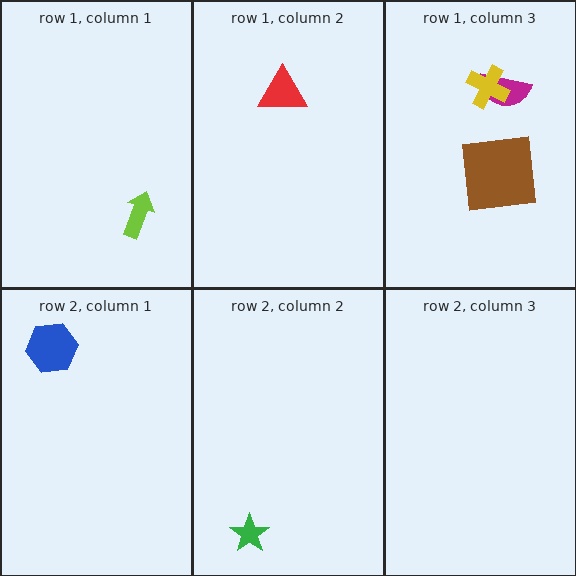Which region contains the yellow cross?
The row 1, column 3 region.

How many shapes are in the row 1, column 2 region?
1.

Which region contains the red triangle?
The row 1, column 2 region.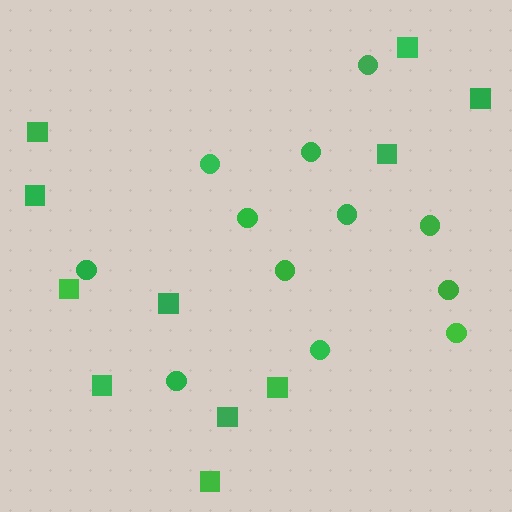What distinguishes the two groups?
There are 2 groups: one group of circles (12) and one group of squares (11).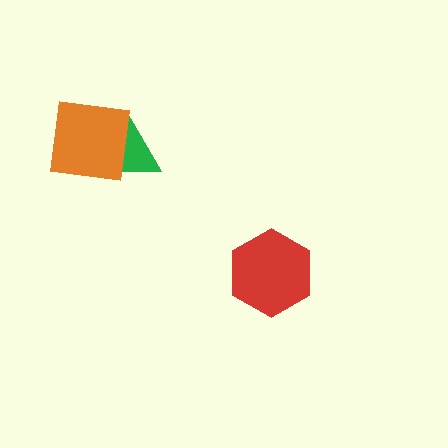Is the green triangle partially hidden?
Yes, it is partially covered by another shape.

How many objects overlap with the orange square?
1 object overlaps with the orange square.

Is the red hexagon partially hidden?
No, no other shape covers it.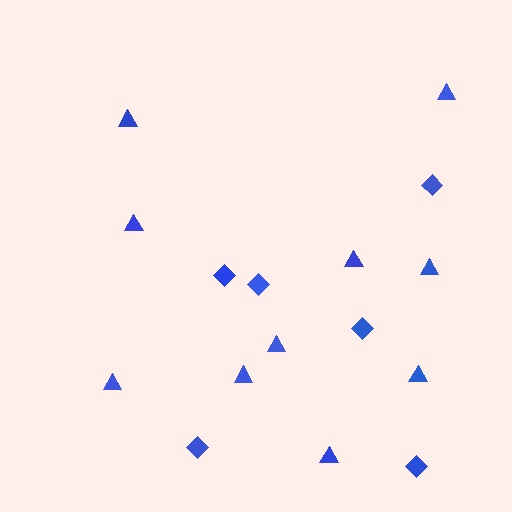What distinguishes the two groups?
There are 2 groups: one group of diamonds (6) and one group of triangles (10).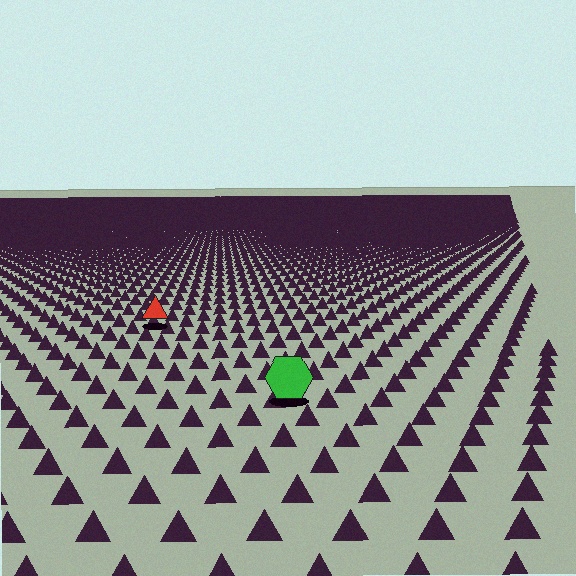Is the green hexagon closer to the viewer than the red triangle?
Yes. The green hexagon is closer — you can tell from the texture gradient: the ground texture is coarser near it.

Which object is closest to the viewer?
The green hexagon is closest. The texture marks near it are larger and more spread out.